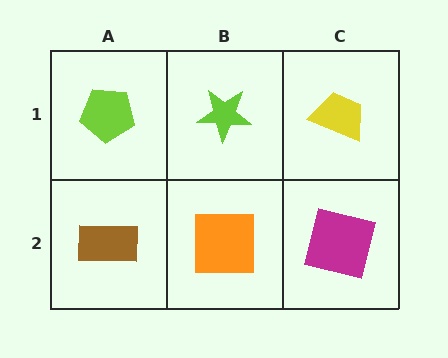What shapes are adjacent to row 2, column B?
A lime star (row 1, column B), a brown rectangle (row 2, column A), a magenta square (row 2, column C).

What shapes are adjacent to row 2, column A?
A lime pentagon (row 1, column A), an orange square (row 2, column B).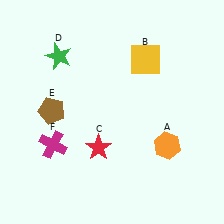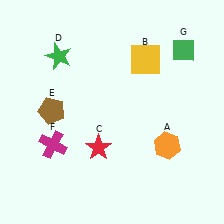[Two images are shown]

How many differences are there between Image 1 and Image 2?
There is 1 difference between the two images.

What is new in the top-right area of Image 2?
A green diamond (G) was added in the top-right area of Image 2.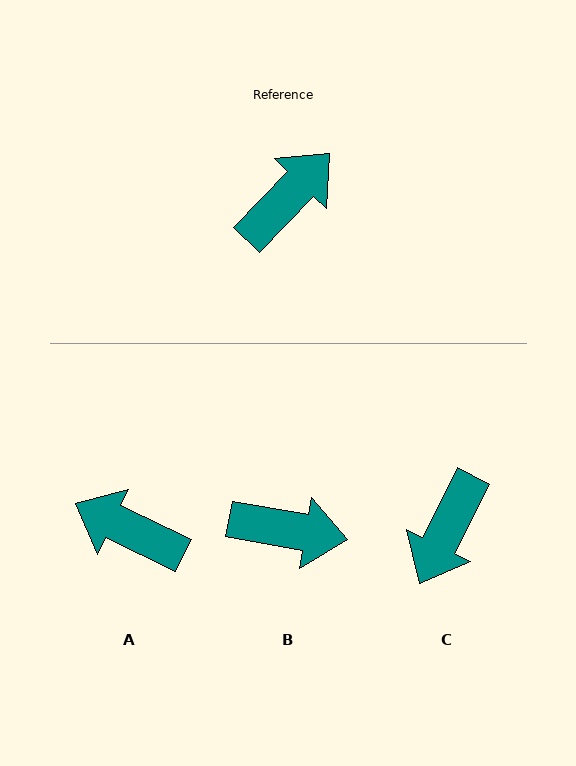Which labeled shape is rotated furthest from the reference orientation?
C, about 163 degrees away.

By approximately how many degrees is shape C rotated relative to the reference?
Approximately 163 degrees clockwise.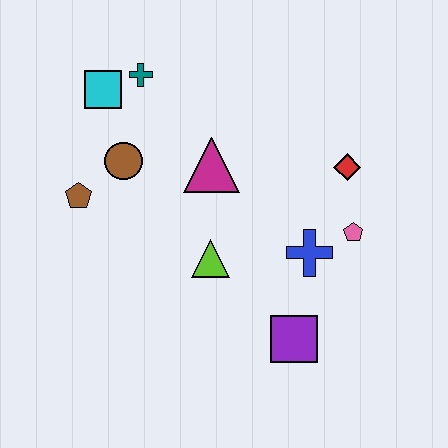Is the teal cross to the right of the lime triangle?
No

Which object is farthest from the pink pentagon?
The cyan square is farthest from the pink pentagon.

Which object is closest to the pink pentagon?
The blue cross is closest to the pink pentagon.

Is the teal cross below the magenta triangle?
No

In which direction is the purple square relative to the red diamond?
The purple square is below the red diamond.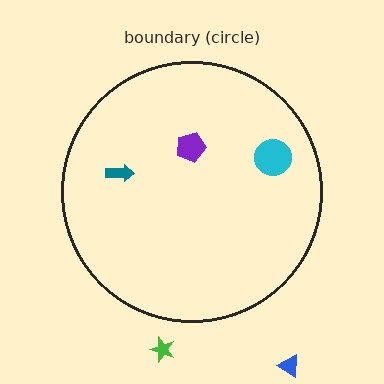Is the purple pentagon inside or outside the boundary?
Inside.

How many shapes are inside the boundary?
4 inside, 2 outside.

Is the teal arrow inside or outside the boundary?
Inside.